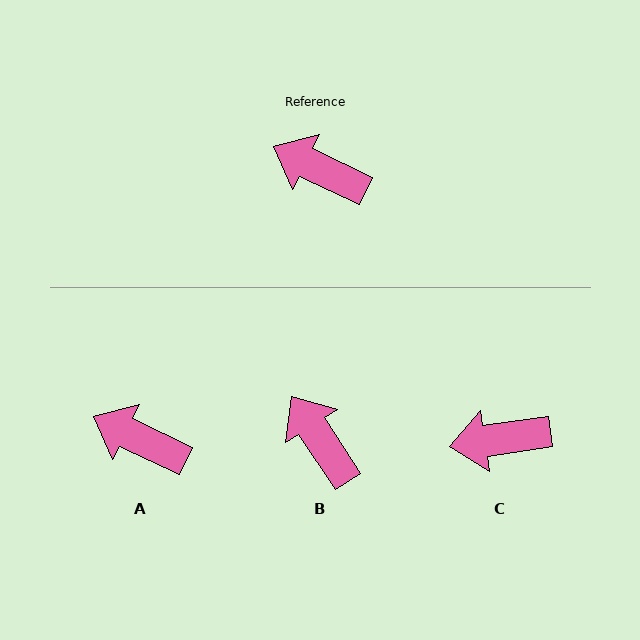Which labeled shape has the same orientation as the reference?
A.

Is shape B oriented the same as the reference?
No, it is off by about 31 degrees.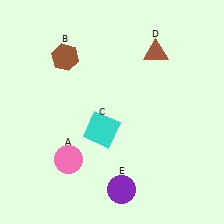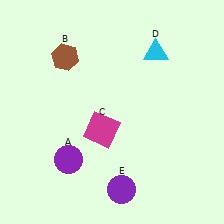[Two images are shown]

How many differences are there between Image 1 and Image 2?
There are 3 differences between the two images.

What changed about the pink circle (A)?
In Image 1, A is pink. In Image 2, it changed to purple.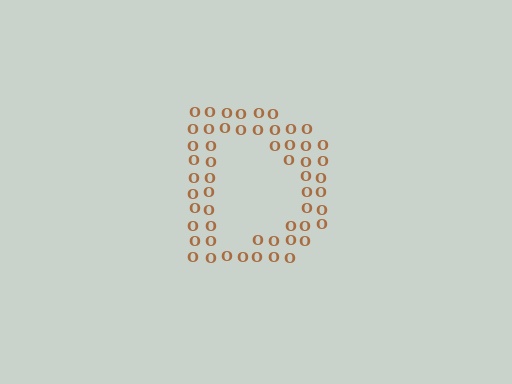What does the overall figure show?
The overall figure shows the letter D.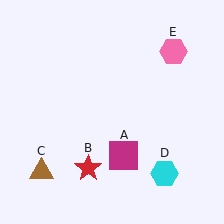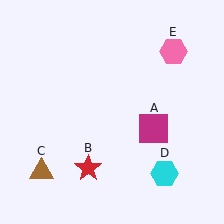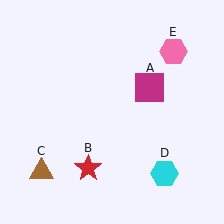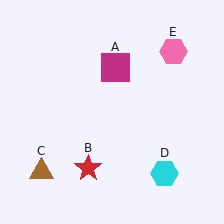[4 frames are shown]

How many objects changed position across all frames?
1 object changed position: magenta square (object A).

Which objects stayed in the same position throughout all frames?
Red star (object B) and brown triangle (object C) and cyan hexagon (object D) and pink hexagon (object E) remained stationary.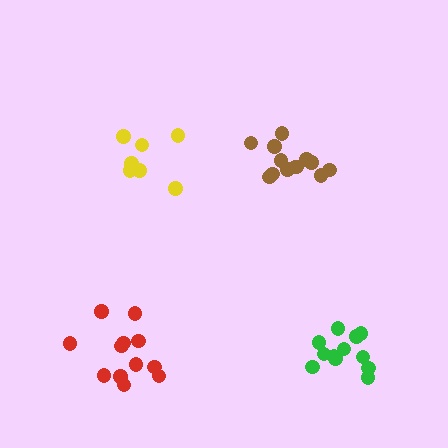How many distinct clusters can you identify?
There are 4 distinct clusters.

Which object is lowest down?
The red cluster is bottommost.